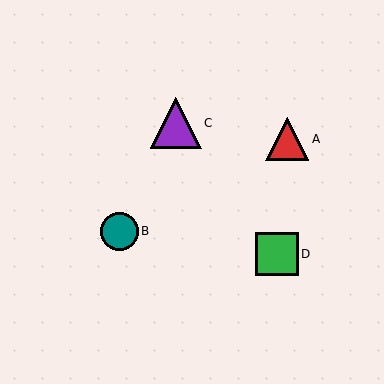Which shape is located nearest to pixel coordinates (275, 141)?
The red triangle (labeled A) at (287, 139) is nearest to that location.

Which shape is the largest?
The purple triangle (labeled C) is the largest.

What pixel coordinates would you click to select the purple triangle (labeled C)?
Click at (176, 123) to select the purple triangle C.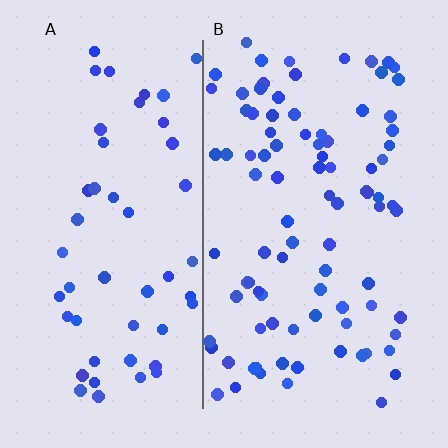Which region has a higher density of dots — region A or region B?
B (the right).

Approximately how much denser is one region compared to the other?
Approximately 1.8× — region B over region A.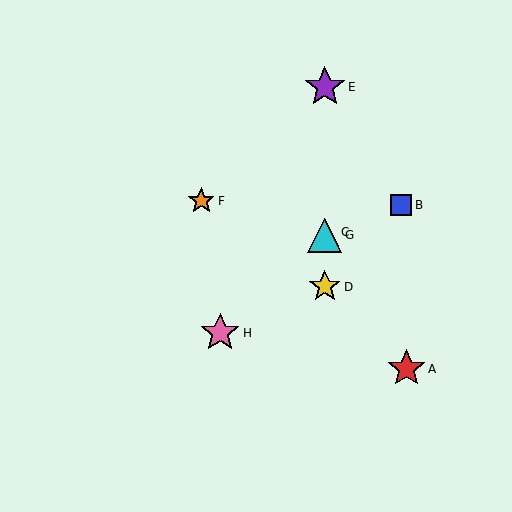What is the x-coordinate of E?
Object E is at x≈325.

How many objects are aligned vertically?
4 objects (C, D, E, G) are aligned vertically.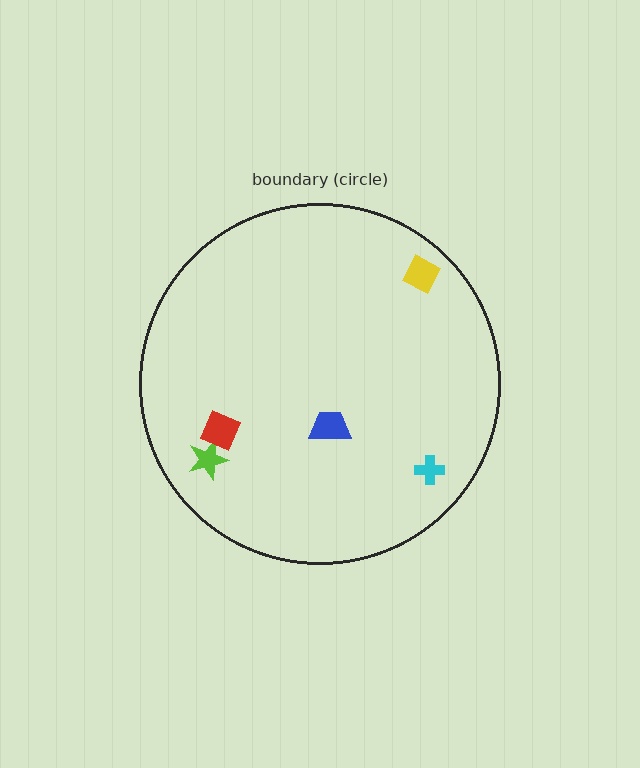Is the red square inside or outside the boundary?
Inside.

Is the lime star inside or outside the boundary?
Inside.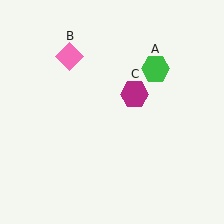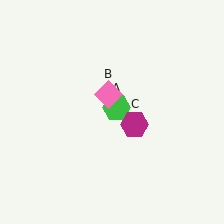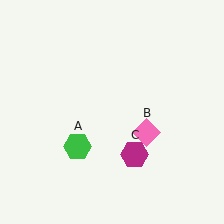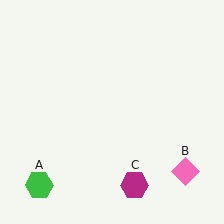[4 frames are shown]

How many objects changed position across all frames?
3 objects changed position: green hexagon (object A), pink diamond (object B), magenta hexagon (object C).